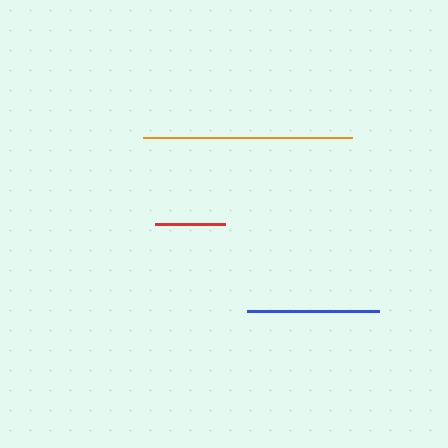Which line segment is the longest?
The orange line is the longest at approximately 209 pixels.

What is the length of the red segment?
The red segment is approximately 69 pixels long.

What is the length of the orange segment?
The orange segment is approximately 209 pixels long.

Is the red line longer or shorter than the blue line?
The blue line is longer than the red line.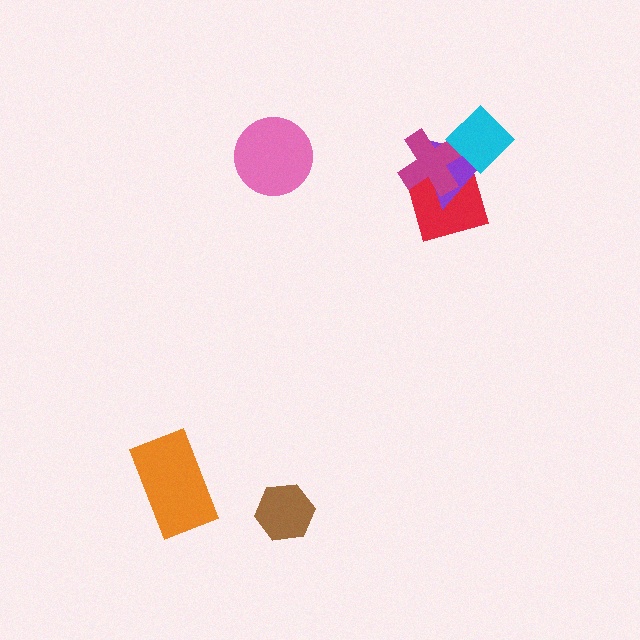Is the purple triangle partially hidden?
Yes, it is partially covered by another shape.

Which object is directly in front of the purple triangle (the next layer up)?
The magenta cross is directly in front of the purple triangle.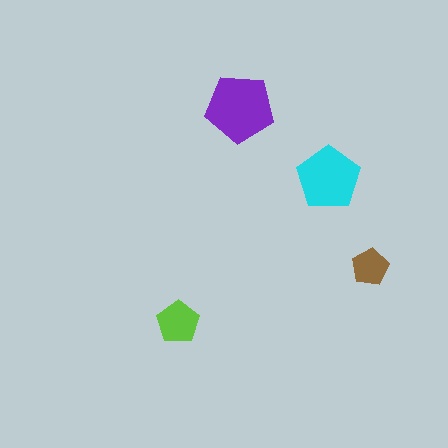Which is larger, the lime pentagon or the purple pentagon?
The purple one.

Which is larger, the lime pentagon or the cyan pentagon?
The cyan one.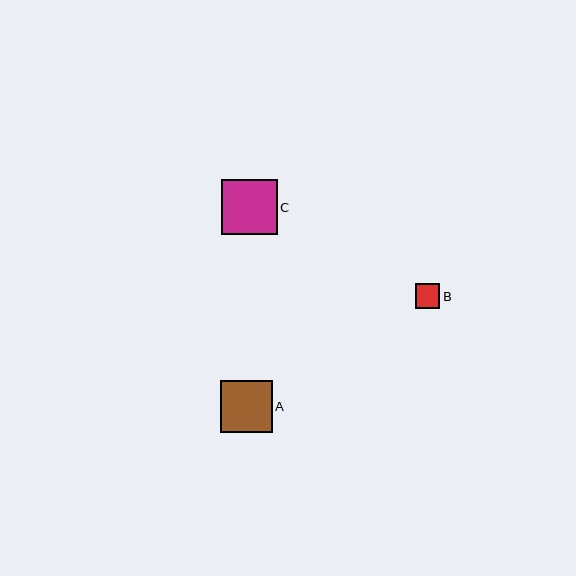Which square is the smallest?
Square B is the smallest with a size of approximately 25 pixels.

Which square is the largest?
Square C is the largest with a size of approximately 55 pixels.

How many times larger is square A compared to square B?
Square A is approximately 2.1 times the size of square B.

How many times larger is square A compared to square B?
Square A is approximately 2.1 times the size of square B.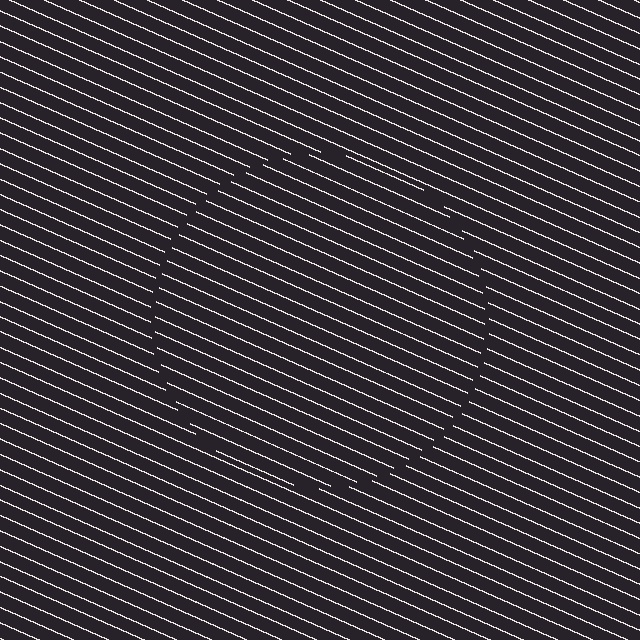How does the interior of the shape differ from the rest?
The interior of the shape contains the same grating, shifted by half a period — the contour is defined by the phase discontinuity where line-ends from the inner and outer gratings abut.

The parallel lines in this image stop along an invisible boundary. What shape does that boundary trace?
An illusory circle. The interior of the shape contains the same grating, shifted by half a period — the contour is defined by the phase discontinuity where line-ends from the inner and outer gratings abut.